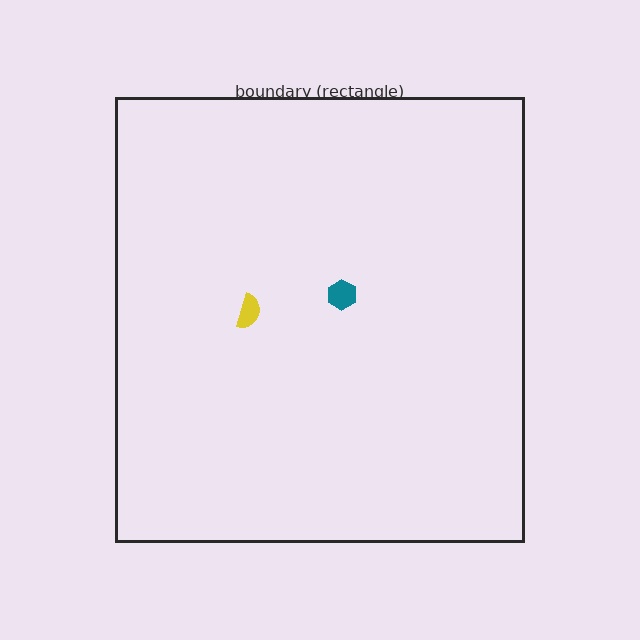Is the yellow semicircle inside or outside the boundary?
Inside.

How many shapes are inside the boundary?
2 inside, 0 outside.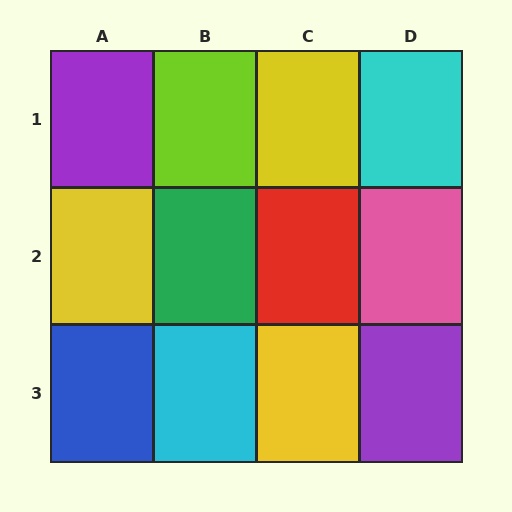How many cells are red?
1 cell is red.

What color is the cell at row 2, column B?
Green.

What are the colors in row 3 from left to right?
Blue, cyan, yellow, purple.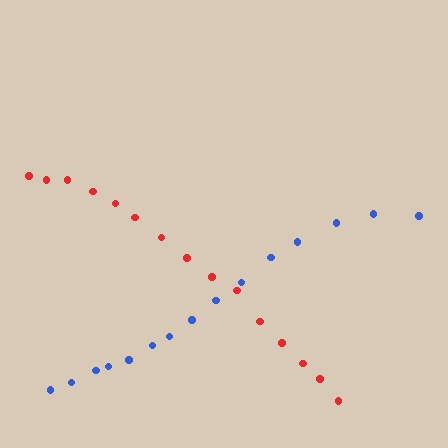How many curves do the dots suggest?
There are 2 distinct paths.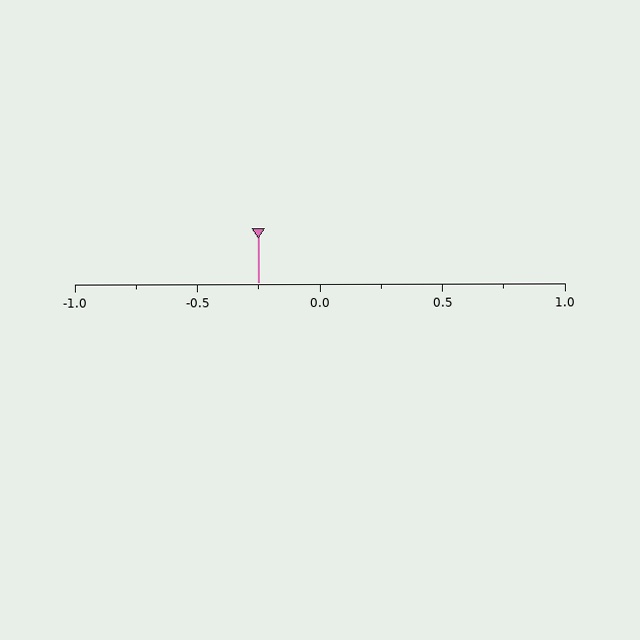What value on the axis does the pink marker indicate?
The marker indicates approximately -0.25.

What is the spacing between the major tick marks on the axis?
The major ticks are spaced 0.5 apart.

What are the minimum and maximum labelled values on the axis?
The axis runs from -1.0 to 1.0.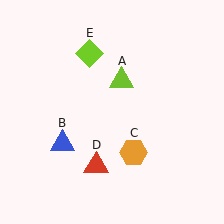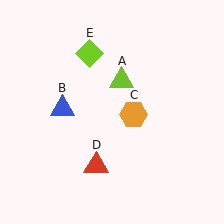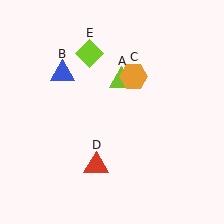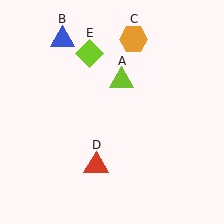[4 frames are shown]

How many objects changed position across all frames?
2 objects changed position: blue triangle (object B), orange hexagon (object C).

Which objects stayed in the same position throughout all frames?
Lime triangle (object A) and red triangle (object D) and lime diamond (object E) remained stationary.